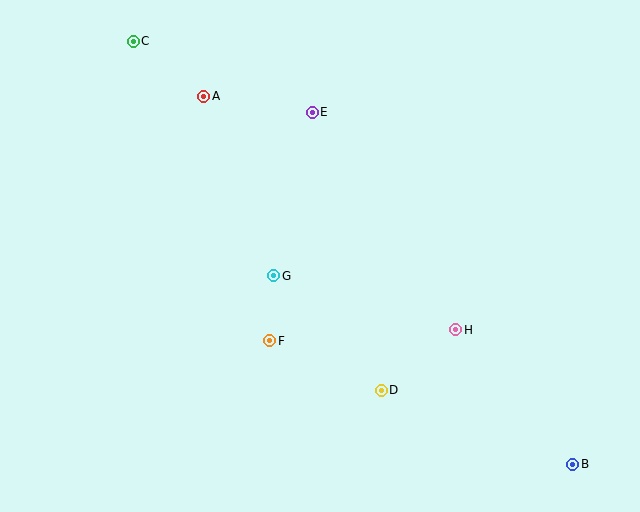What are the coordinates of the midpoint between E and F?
The midpoint between E and F is at (291, 227).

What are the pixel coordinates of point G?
Point G is at (274, 276).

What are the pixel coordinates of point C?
Point C is at (133, 42).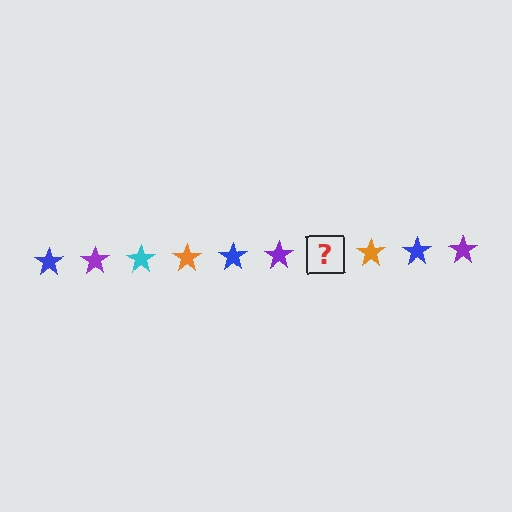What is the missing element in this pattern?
The missing element is a cyan star.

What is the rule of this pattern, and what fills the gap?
The rule is that the pattern cycles through blue, purple, cyan, orange stars. The gap should be filled with a cyan star.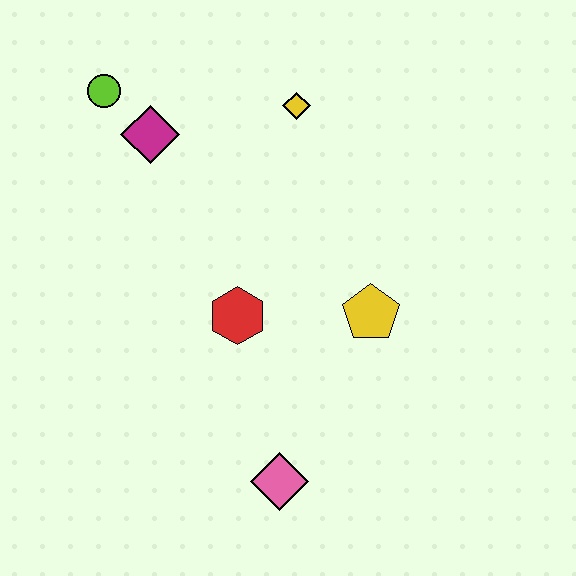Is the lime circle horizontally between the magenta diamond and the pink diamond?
No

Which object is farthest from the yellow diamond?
The pink diamond is farthest from the yellow diamond.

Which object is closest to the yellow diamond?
The magenta diamond is closest to the yellow diamond.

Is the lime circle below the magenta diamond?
No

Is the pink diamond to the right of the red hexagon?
Yes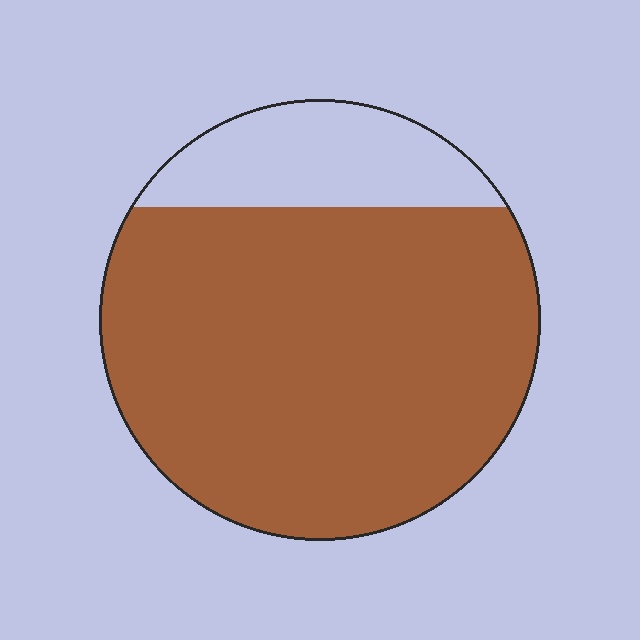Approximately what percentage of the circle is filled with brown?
Approximately 80%.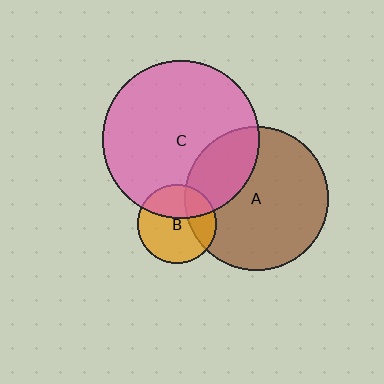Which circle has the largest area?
Circle C (pink).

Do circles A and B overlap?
Yes.